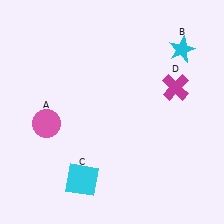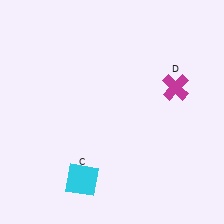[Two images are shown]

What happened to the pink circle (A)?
The pink circle (A) was removed in Image 2. It was in the bottom-left area of Image 1.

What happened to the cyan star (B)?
The cyan star (B) was removed in Image 2. It was in the top-right area of Image 1.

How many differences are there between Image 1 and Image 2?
There are 2 differences between the two images.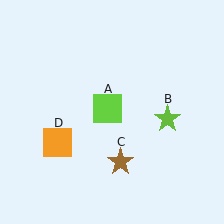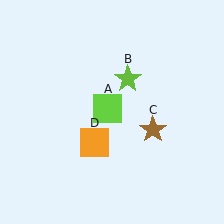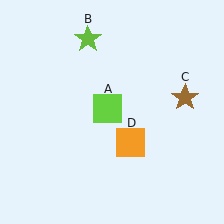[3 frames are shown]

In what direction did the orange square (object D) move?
The orange square (object D) moved right.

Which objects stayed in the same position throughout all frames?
Lime square (object A) remained stationary.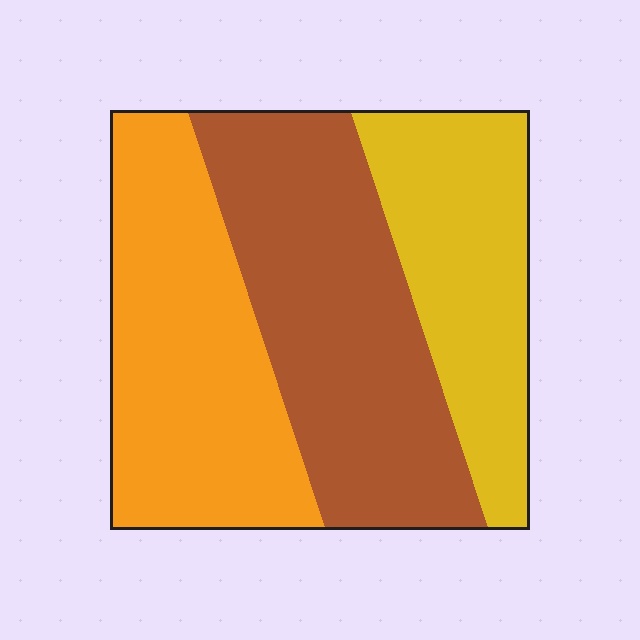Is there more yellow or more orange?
Orange.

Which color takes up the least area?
Yellow, at roughly 25%.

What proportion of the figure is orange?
Orange takes up about one third (1/3) of the figure.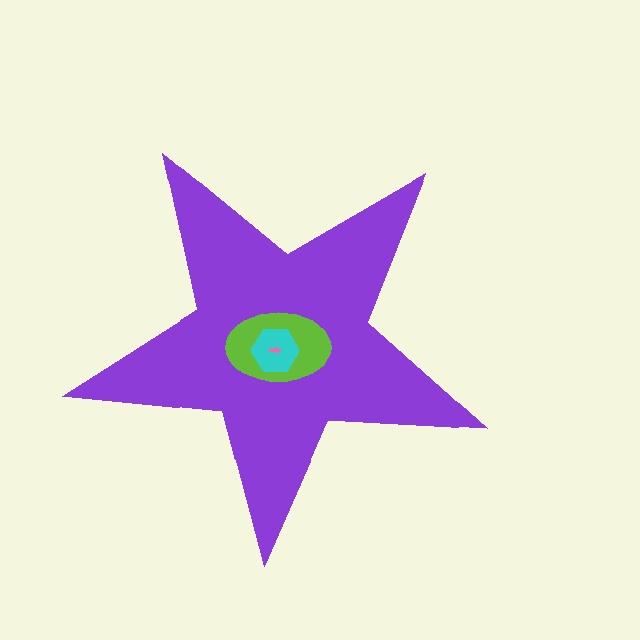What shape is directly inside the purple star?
The lime ellipse.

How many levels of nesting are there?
4.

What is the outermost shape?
The purple star.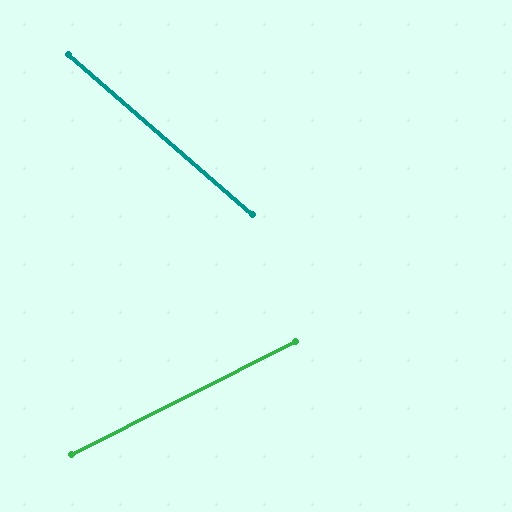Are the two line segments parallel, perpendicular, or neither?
Neither parallel nor perpendicular — they differ by about 68°.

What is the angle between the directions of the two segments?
Approximately 68 degrees.